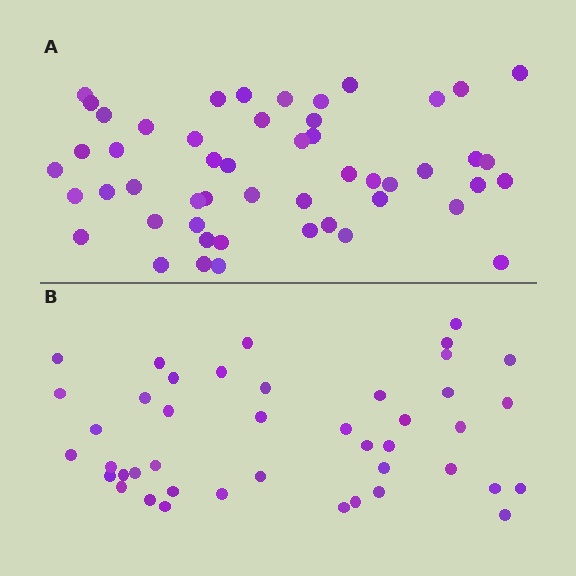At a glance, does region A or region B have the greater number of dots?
Region A (the top region) has more dots.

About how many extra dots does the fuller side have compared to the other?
Region A has roughly 8 or so more dots than region B.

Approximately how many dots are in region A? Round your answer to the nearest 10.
About 50 dots. (The exact count is 51, which rounds to 50.)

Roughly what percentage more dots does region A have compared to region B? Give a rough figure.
About 20% more.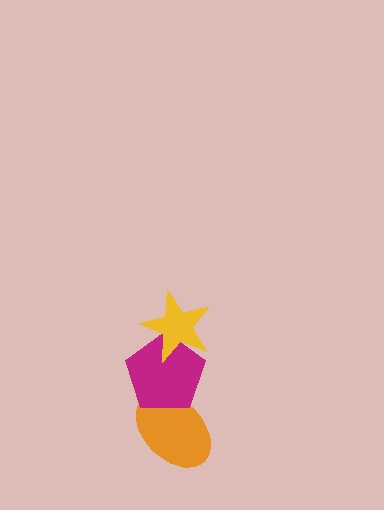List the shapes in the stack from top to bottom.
From top to bottom: the yellow star, the magenta pentagon, the orange ellipse.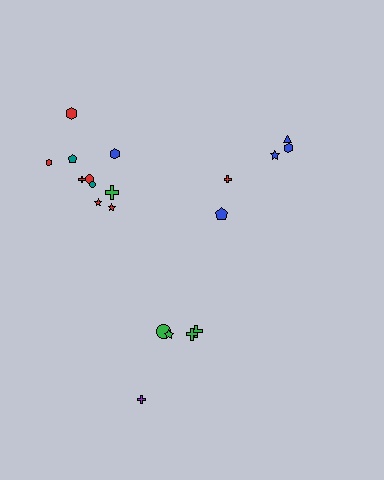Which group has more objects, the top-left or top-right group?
The top-left group.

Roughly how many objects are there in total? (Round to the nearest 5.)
Roughly 20 objects in total.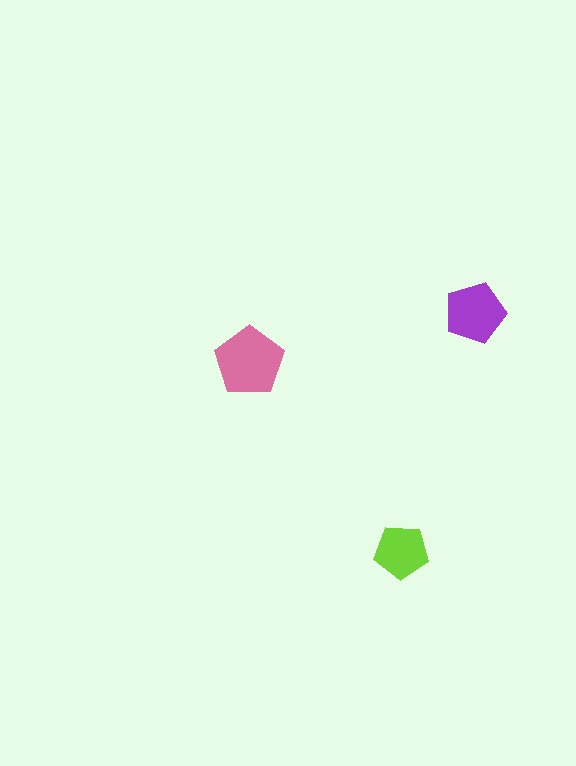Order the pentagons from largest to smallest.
the pink one, the purple one, the lime one.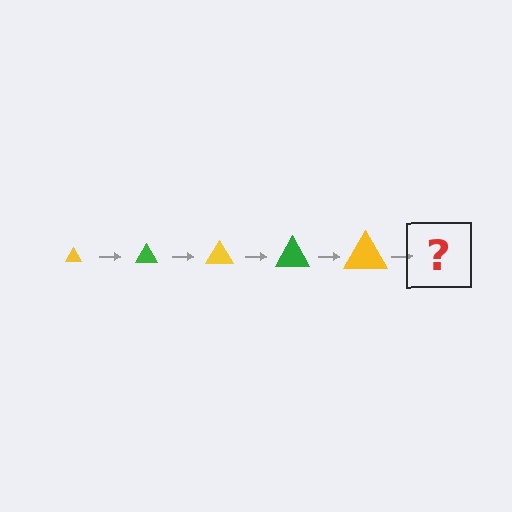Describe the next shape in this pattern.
It should be a green triangle, larger than the previous one.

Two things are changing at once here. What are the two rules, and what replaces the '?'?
The two rules are that the triangle grows larger each step and the color cycles through yellow and green. The '?' should be a green triangle, larger than the previous one.